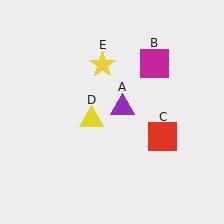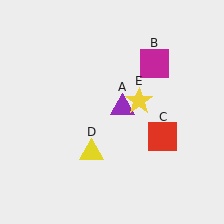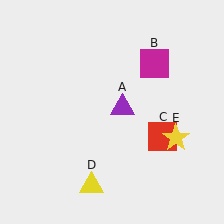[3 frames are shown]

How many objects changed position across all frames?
2 objects changed position: yellow triangle (object D), yellow star (object E).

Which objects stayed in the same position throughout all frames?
Purple triangle (object A) and magenta square (object B) and red square (object C) remained stationary.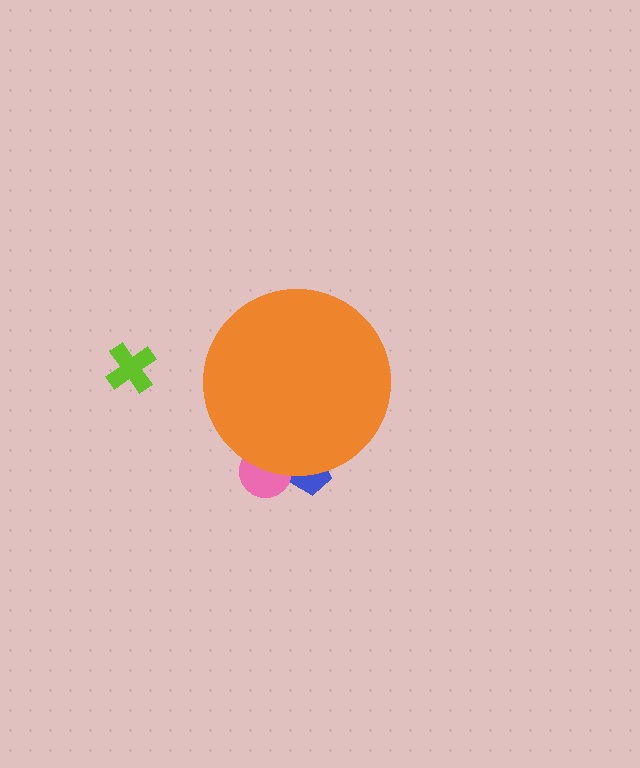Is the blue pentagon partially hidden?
Yes, the blue pentagon is partially hidden behind the orange circle.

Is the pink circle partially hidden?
Yes, the pink circle is partially hidden behind the orange circle.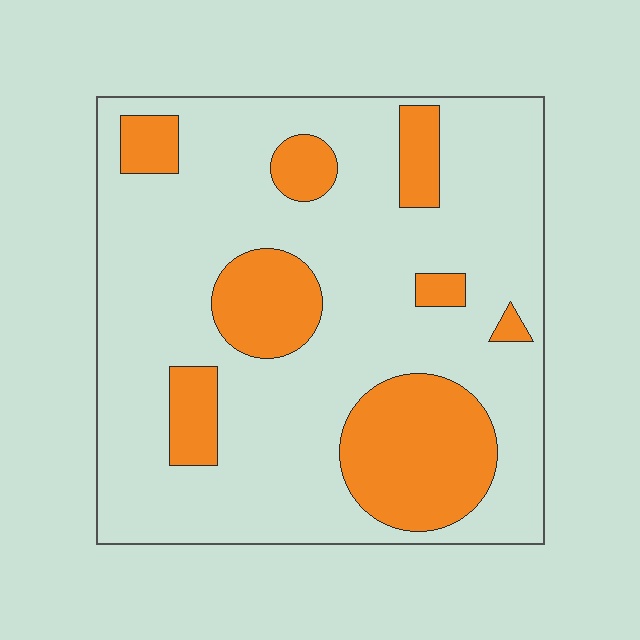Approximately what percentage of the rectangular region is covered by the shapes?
Approximately 25%.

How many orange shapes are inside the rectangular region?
8.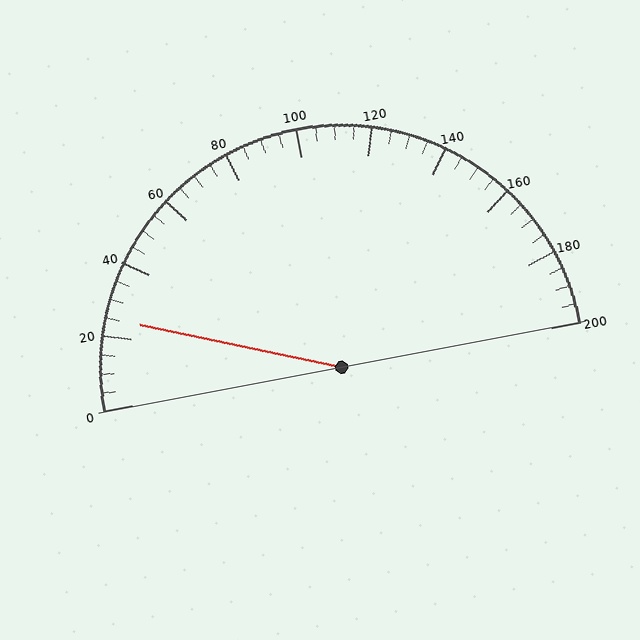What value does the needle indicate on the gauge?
The needle indicates approximately 25.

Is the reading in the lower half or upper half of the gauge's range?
The reading is in the lower half of the range (0 to 200).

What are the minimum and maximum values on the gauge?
The gauge ranges from 0 to 200.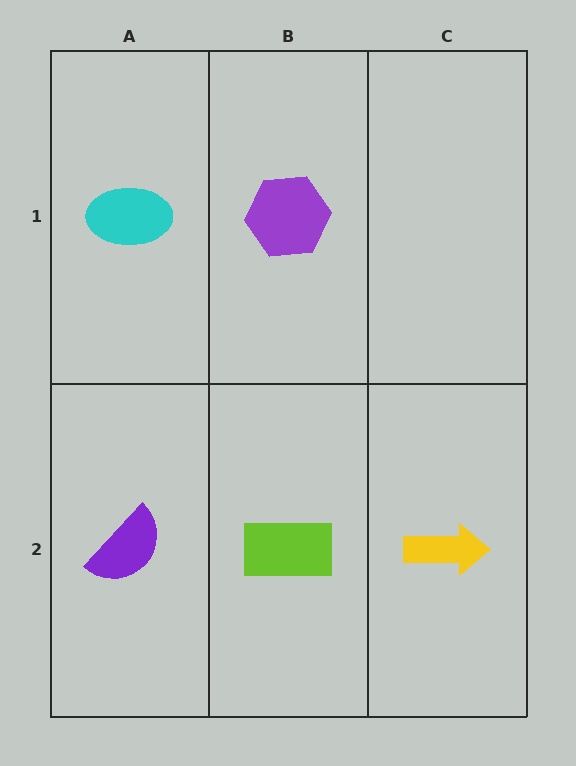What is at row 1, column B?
A purple hexagon.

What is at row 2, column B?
A lime rectangle.